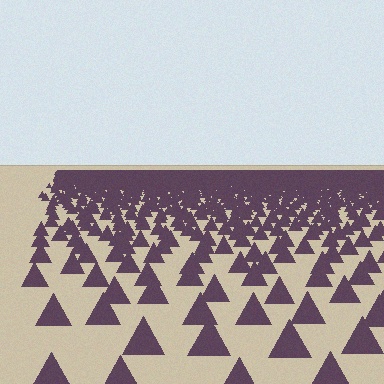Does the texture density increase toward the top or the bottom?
Density increases toward the top.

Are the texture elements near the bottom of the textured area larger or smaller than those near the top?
Larger. Near the bottom, elements are closer to the viewer and appear at a bigger on-screen size.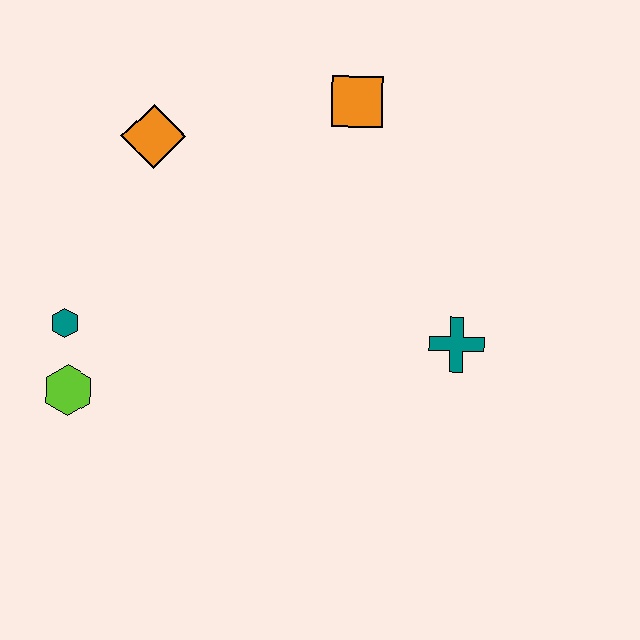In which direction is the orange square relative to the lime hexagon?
The orange square is above the lime hexagon.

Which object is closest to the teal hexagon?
The lime hexagon is closest to the teal hexagon.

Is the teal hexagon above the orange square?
No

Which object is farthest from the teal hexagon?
The teal cross is farthest from the teal hexagon.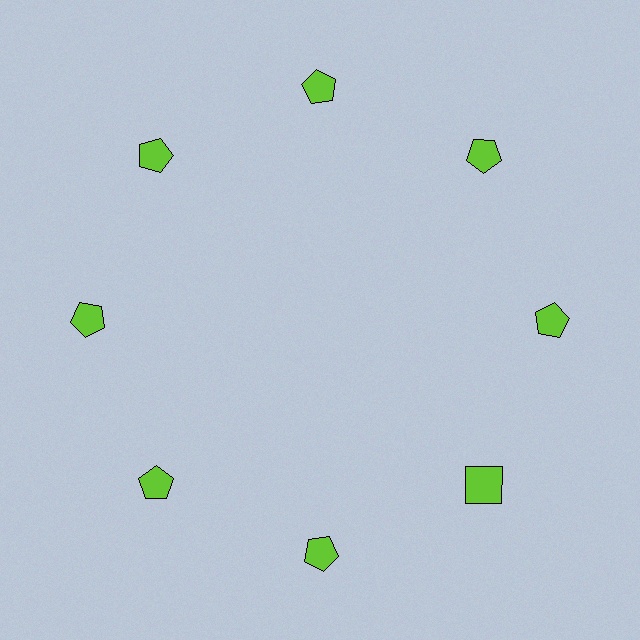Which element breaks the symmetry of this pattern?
The lime square at roughly the 4 o'clock position breaks the symmetry. All other shapes are lime pentagons.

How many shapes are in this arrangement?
There are 8 shapes arranged in a ring pattern.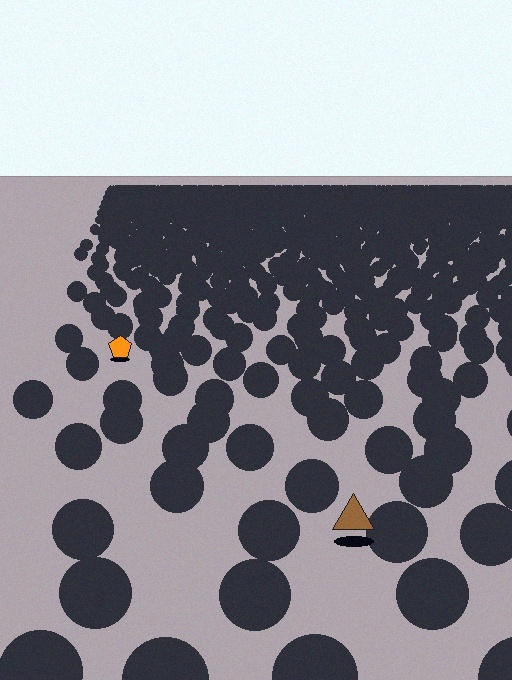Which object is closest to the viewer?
The brown triangle is closest. The texture marks near it are larger and more spread out.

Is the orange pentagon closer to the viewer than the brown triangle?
No. The brown triangle is closer — you can tell from the texture gradient: the ground texture is coarser near it.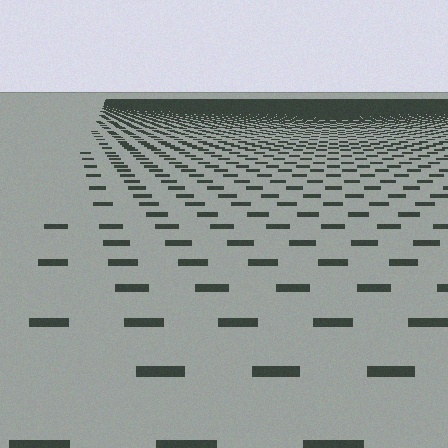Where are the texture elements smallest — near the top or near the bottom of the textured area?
Near the top.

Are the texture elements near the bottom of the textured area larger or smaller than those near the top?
Larger. Near the bottom, elements are closer to the viewer and appear at a bigger on-screen size.